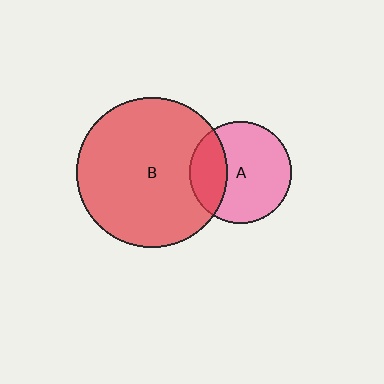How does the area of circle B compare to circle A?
Approximately 2.2 times.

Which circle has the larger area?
Circle B (red).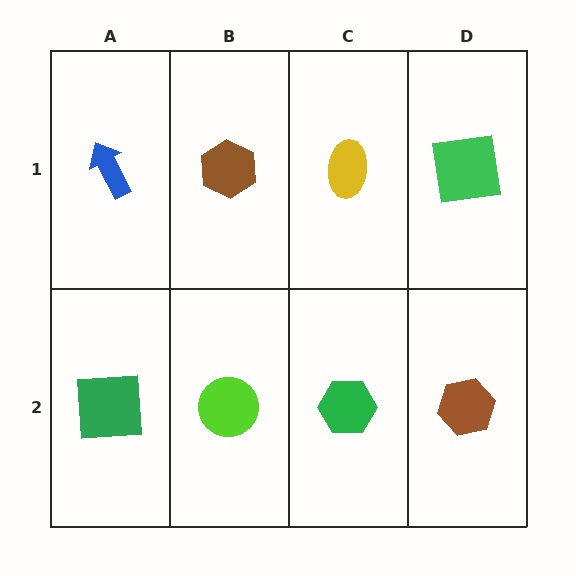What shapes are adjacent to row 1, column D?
A brown hexagon (row 2, column D), a yellow ellipse (row 1, column C).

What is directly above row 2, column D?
A green square.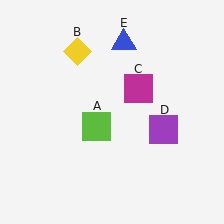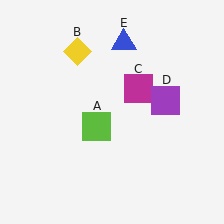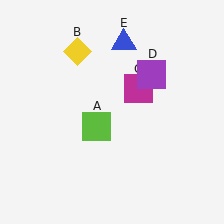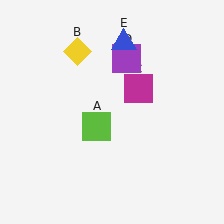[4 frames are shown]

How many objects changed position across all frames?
1 object changed position: purple square (object D).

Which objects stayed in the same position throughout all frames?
Lime square (object A) and yellow diamond (object B) and magenta square (object C) and blue triangle (object E) remained stationary.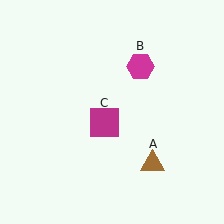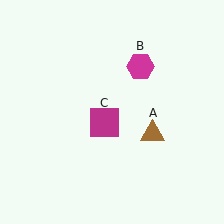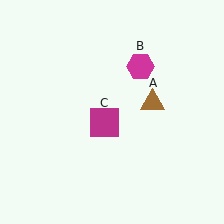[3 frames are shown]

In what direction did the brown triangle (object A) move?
The brown triangle (object A) moved up.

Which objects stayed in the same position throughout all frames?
Magenta hexagon (object B) and magenta square (object C) remained stationary.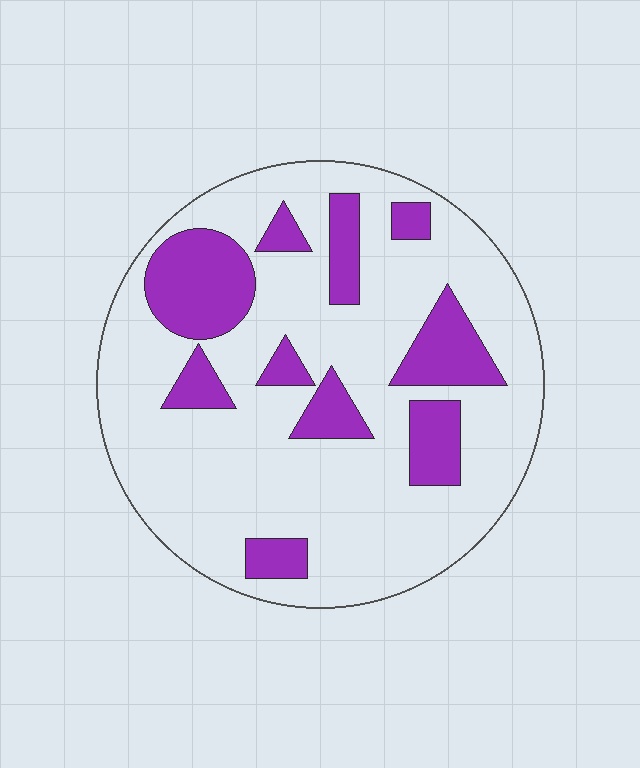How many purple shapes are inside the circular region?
10.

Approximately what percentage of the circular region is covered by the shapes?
Approximately 25%.